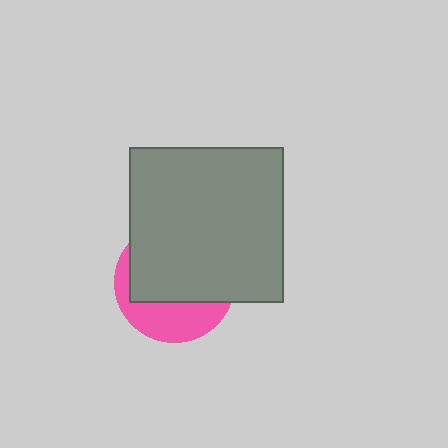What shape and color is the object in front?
The object in front is a gray square.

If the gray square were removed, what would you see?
You would see the complete pink circle.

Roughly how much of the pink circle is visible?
A small part of it is visible (roughly 35%).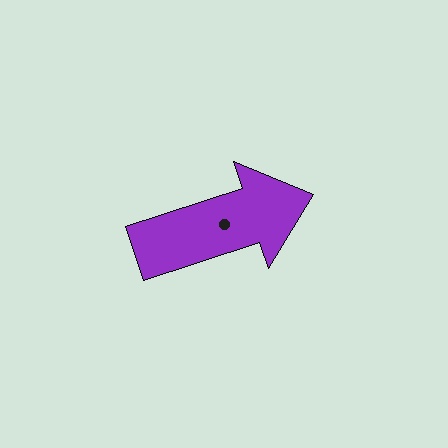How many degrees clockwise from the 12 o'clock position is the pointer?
Approximately 72 degrees.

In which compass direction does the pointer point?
East.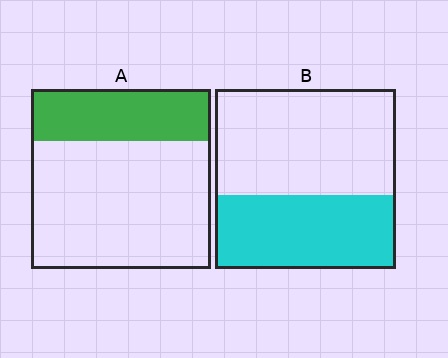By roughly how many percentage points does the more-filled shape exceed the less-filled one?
By roughly 10 percentage points (B over A).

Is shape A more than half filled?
No.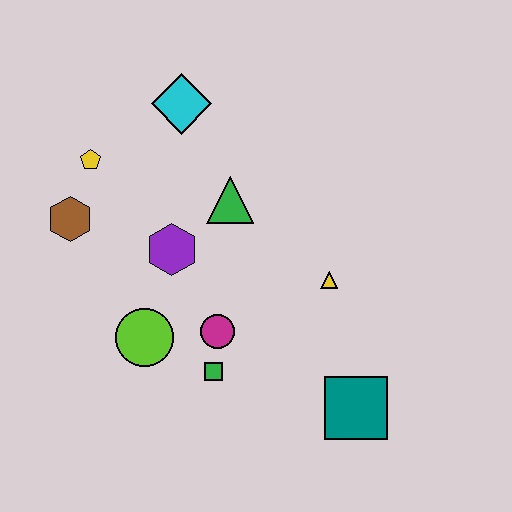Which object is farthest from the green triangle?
The teal square is farthest from the green triangle.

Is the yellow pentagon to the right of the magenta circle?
No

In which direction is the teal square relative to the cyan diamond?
The teal square is below the cyan diamond.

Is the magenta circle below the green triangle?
Yes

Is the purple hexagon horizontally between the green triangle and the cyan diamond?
No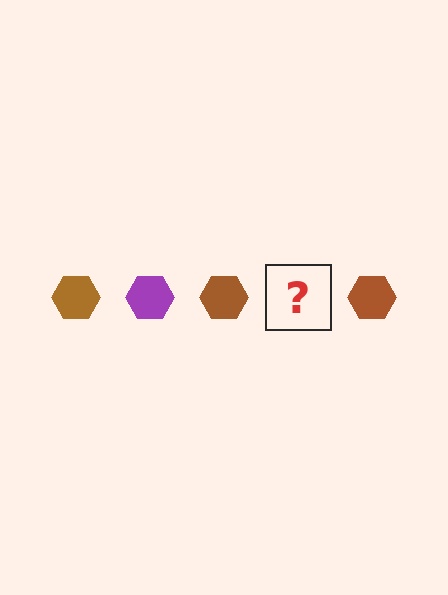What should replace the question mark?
The question mark should be replaced with a purple hexagon.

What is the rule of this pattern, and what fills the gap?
The rule is that the pattern cycles through brown, purple hexagons. The gap should be filled with a purple hexagon.